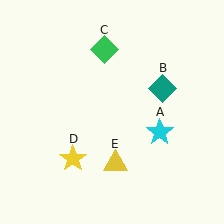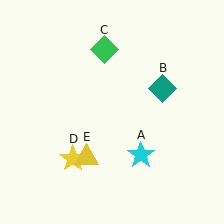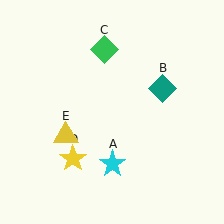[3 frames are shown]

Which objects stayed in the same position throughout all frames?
Teal diamond (object B) and green diamond (object C) and yellow star (object D) remained stationary.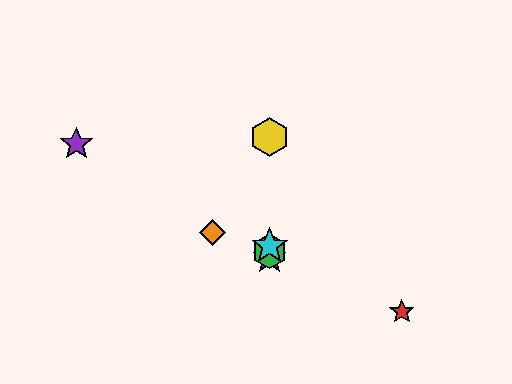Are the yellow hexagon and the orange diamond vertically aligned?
No, the yellow hexagon is at x≈270 and the orange diamond is at x≈213.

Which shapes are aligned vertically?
The blue star, the green hexagon, the yellow hexagon, the cyan star are aligned vertically.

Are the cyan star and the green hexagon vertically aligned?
Yes, both are at x≈270.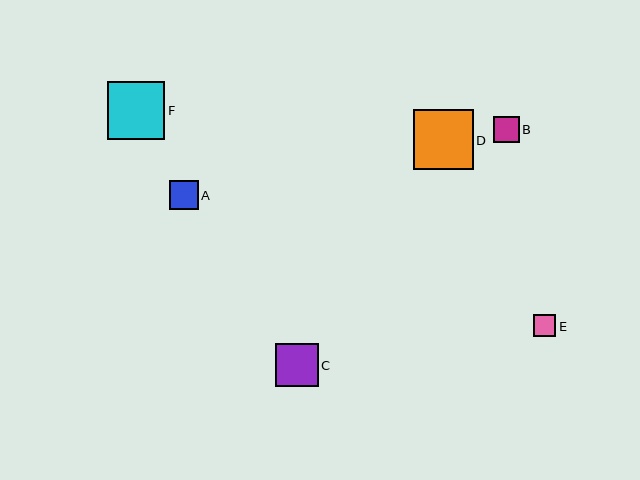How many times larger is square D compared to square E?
Square D is approximately 2.7 times the size of square E.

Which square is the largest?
Square D is the largest with a size of approximately 60 pixels.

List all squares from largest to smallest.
From largest to smallest: D, F, C, A, B, E.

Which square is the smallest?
Square E is the smallest with a size of approximately 22 pixels.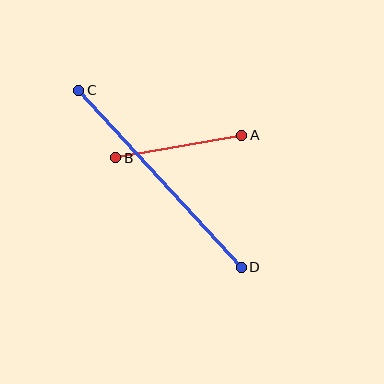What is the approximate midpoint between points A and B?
The midpoint is at approximately (179, 147) pixels.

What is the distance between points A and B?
The distance is approximately 128 pixels.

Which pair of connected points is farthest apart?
Points C and D are farthest apart.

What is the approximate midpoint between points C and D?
The midpoint is at approximately (160, 179) pixels.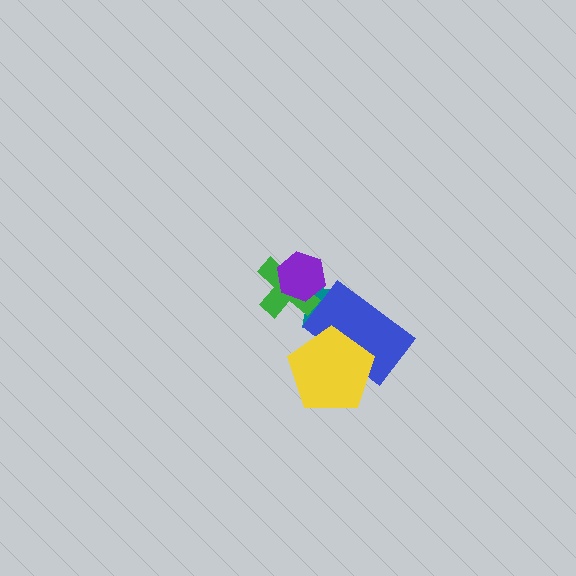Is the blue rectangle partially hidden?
Yes, it is partially covered by another shape.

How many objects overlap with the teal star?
3 objects overlap with the teal star.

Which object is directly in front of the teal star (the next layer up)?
The blue rectangle is directly in front of the teal star.